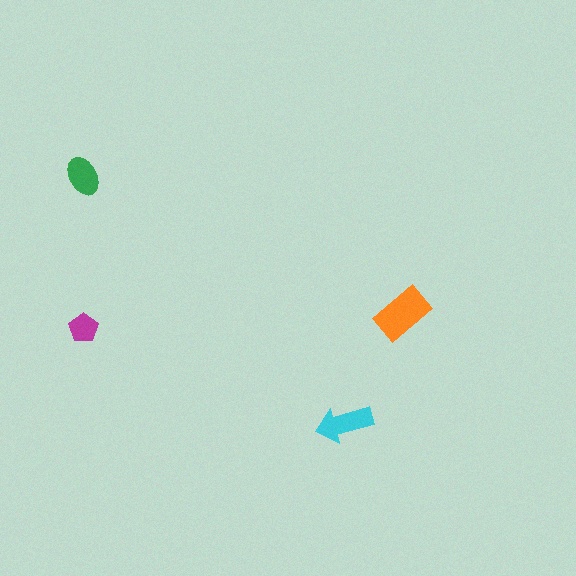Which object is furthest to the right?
The orange rectangle is rightmost.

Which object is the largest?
The orange rectangle.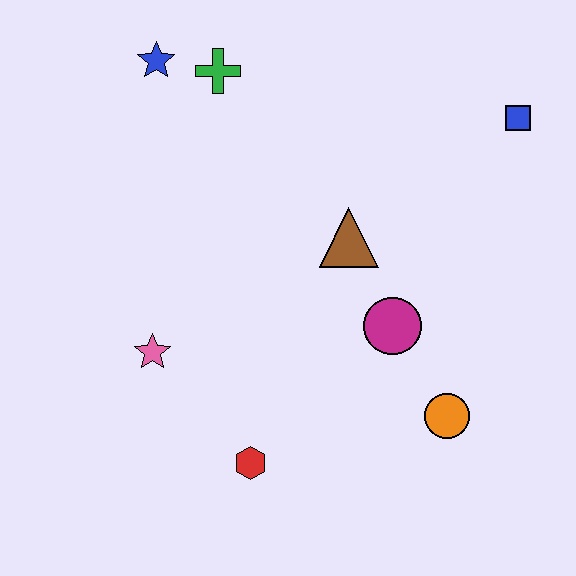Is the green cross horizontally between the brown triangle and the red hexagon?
No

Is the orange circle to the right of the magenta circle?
Yes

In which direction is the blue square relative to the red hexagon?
The blue square is above the red hexagon.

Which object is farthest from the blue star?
The orange circle is farthest from the blue star.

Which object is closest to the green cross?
The blue star is closest to the green cross.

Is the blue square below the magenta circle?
No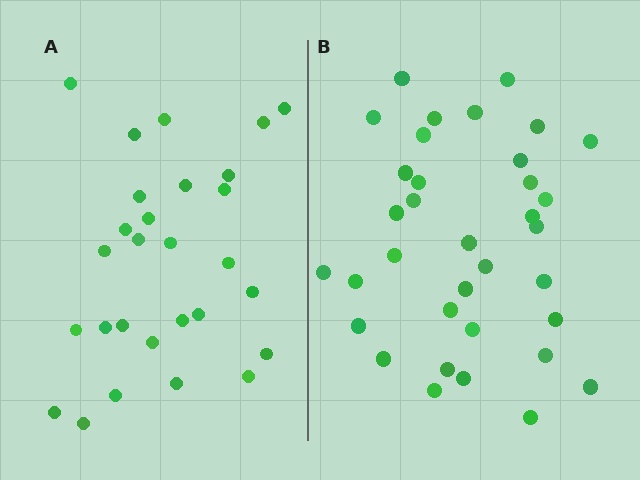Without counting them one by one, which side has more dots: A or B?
Region B (the right region) has more dots.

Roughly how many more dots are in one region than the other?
Region B has roughly 8 or so more dots than region A.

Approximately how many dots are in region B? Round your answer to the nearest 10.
About 40 dots. (The exact count is 35, which rounds to 40.)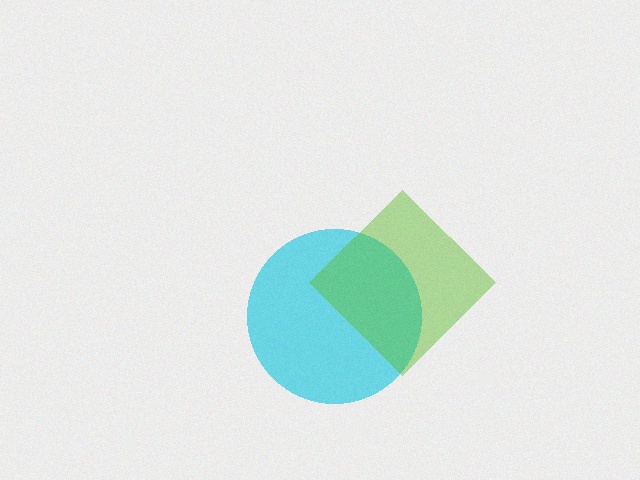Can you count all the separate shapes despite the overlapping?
Yes, there are 2 separate shapes.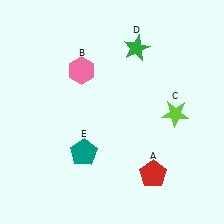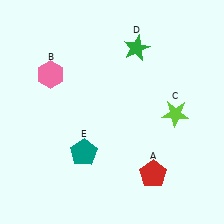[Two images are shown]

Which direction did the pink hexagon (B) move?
The pink hexagon (B) moved left.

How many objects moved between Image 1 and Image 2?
1 object moved between the two images.